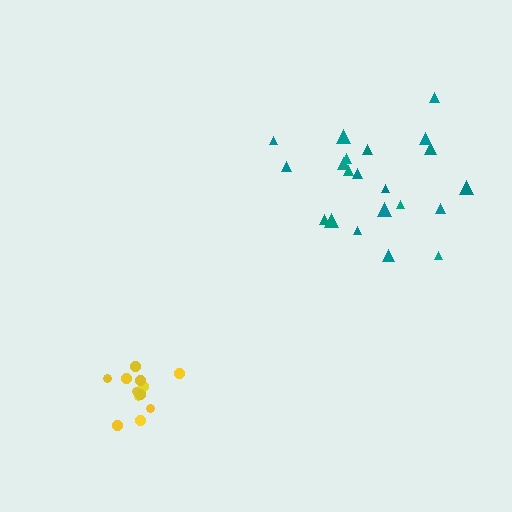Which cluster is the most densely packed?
Yellow.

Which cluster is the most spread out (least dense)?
Teal.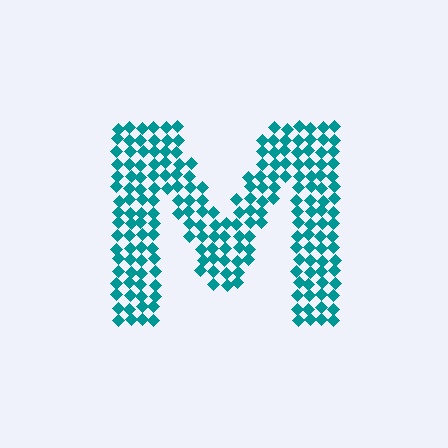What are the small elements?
The small elements are diamonds.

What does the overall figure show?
The overall figure shows the letter M.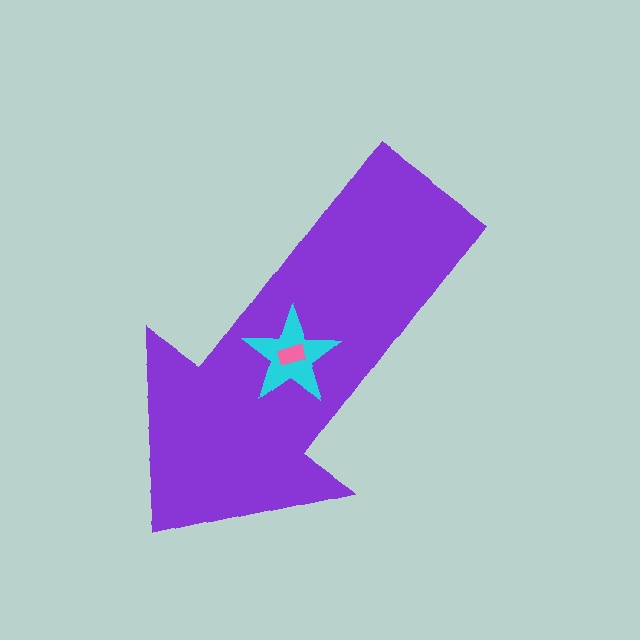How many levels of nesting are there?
3.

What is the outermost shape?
The purple arrow.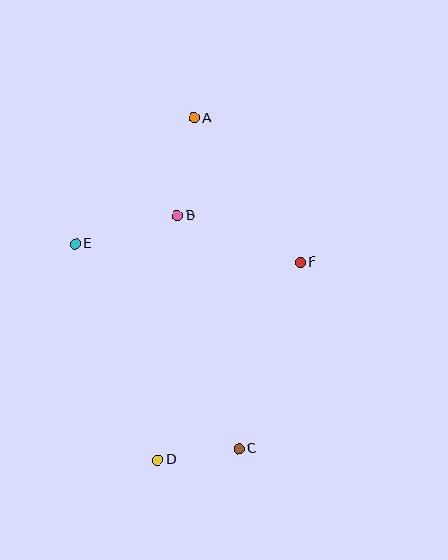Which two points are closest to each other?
Points C and D are closest to each other.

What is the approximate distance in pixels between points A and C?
The distance between A and C is approximately 334 pixels.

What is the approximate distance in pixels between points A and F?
The distance between A and F is approximately 179 pixels.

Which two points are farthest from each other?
Points A and D are farthest from each other.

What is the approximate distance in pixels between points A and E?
The distance between A and E is approximately 173 pixels.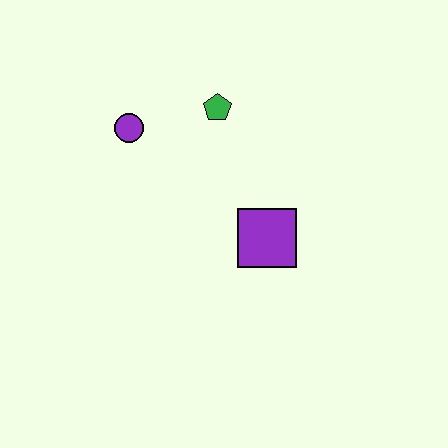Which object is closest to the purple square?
The green pentagon is closest to the purple square.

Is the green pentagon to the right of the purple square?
No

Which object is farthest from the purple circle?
The purple square is farthest from the purple circle.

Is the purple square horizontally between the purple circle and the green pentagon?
No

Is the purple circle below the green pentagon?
Yes